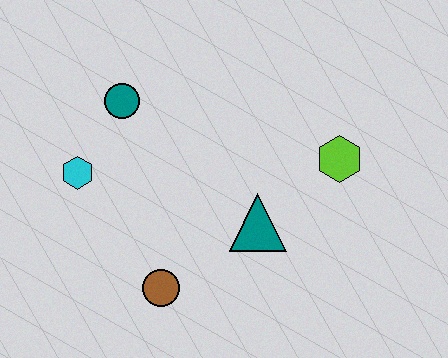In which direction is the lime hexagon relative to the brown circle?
The lime hexagon is to the right of the brown circle.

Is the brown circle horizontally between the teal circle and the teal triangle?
Yes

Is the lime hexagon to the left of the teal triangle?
No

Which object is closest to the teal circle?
The cyan hexagon is closest to the teal circle.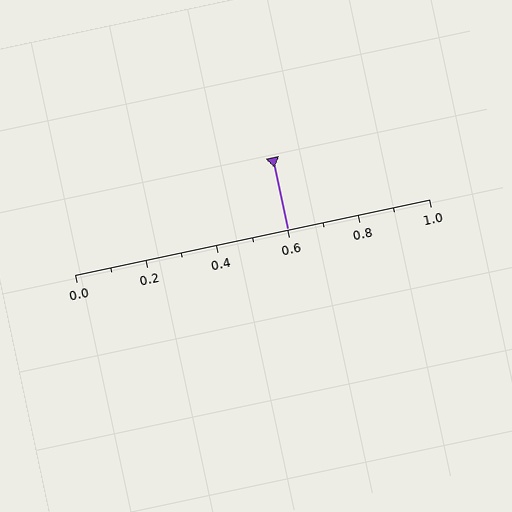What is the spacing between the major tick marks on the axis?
The major ticks are spaced 0.2 apart.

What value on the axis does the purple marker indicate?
The marker indicates approximately 0.6.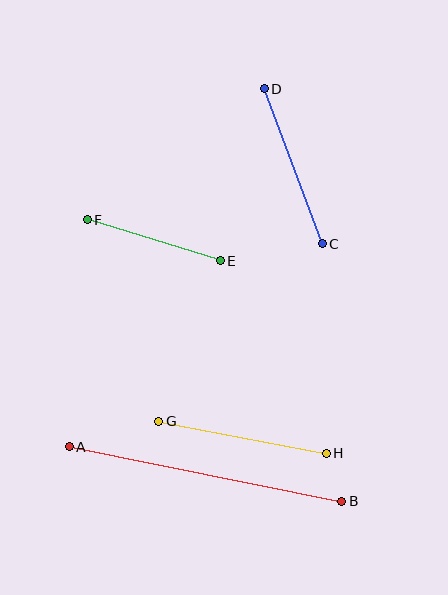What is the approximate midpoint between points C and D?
The midpoint is at approximately (293, 166) pixels.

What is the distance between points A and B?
The distance is approximately 277 pixels.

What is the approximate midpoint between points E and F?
The midpoint is at approximately (154, 240) pixels.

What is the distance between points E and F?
The distance is approximately 139 pixels.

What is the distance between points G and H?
The distance is approximately 171 pixels.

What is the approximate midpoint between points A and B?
The midpoint is at approximately (205, 474) pixels.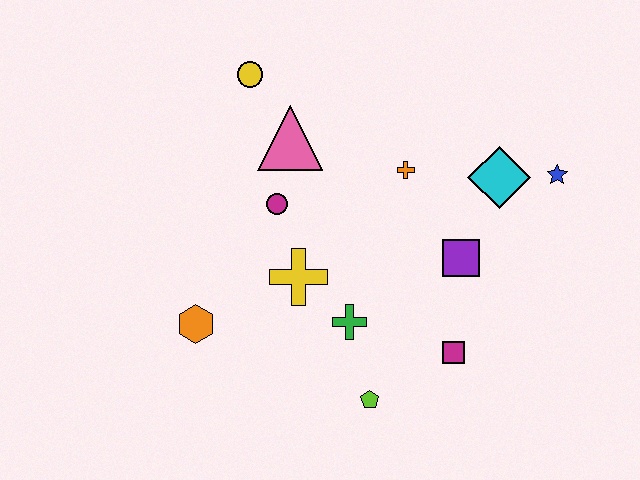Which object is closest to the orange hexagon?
The yellow cross is closest to the orange hexagon.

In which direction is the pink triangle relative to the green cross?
The pink triangle is above the green cross.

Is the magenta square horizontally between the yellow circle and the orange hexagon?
No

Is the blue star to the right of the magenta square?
Yes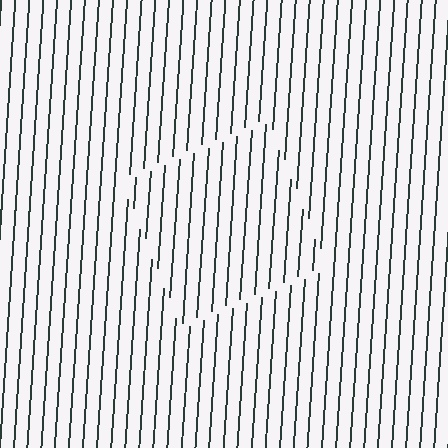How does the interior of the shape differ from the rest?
The interior of the shape contains the same grating, shifted by half a period — the contour is defined by the phase discontinuity where line-ends from the inner and outer gratings abut.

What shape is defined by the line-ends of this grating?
An illusory square. The interior of the shape contains the same grating, shifted by half a period — the contour is defined by the phase discontinuity where line-ends from the inner and outer gratings abut.